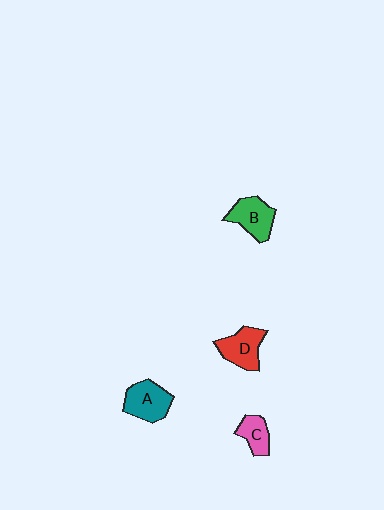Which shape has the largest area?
Shape A (teal).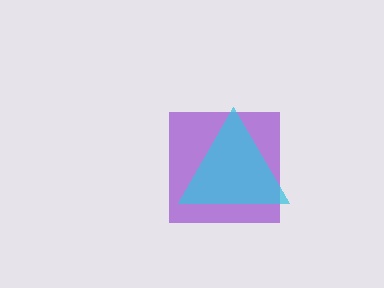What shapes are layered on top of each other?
The layered shapes are: a purple square, a cyan triangle.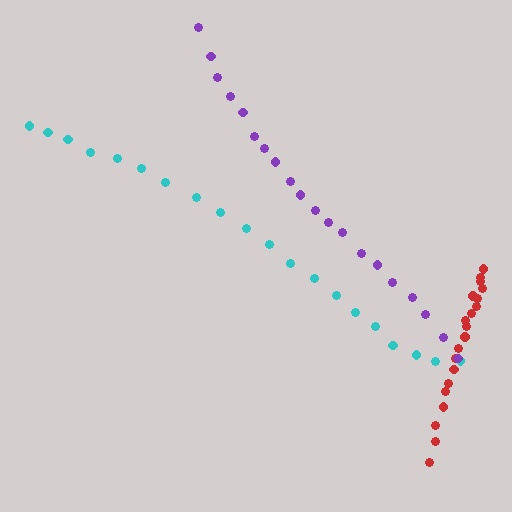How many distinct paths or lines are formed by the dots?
There are 3 distinct paths.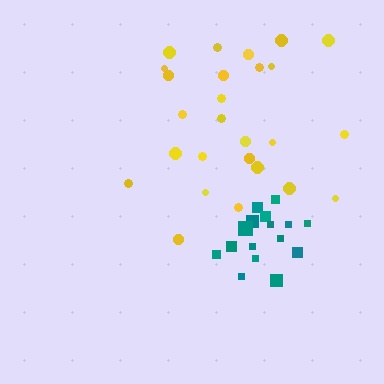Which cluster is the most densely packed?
Teal.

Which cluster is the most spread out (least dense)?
Yellow.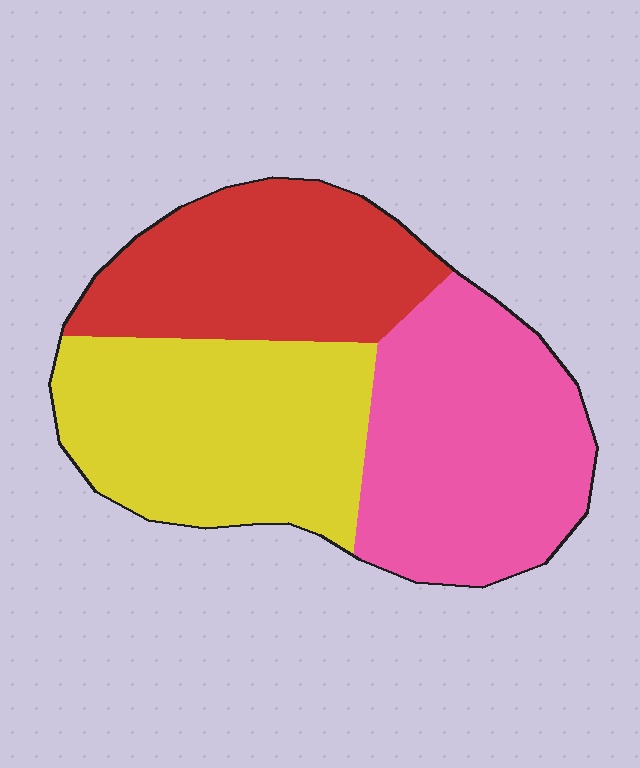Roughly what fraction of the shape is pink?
Pink takes up about three eighths (3/8) of the shape.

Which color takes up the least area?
Red, at roughly 30%.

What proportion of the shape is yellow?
Yellow takes up about one third (1/3) of the shape.